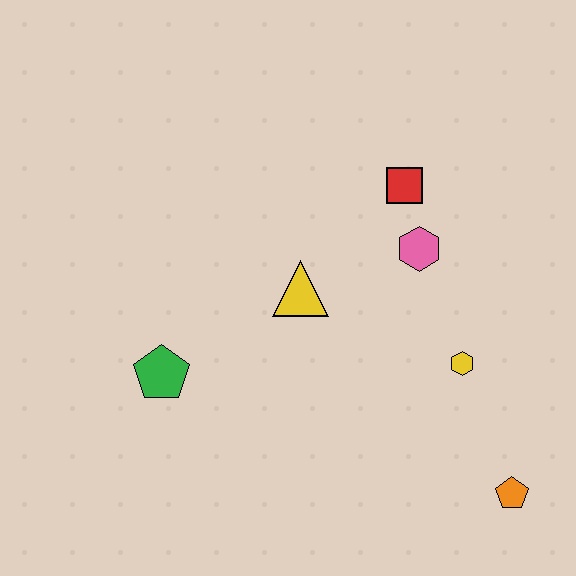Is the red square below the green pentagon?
No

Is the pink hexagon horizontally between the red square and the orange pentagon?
Yes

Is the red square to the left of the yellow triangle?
No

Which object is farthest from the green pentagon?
The orange pentagon is farthest from the green pentagon.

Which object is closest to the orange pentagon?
The yellow hexagon is closest to the orange pentagon.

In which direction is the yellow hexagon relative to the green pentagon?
The yellow hexagon is to the right of the green pentagon.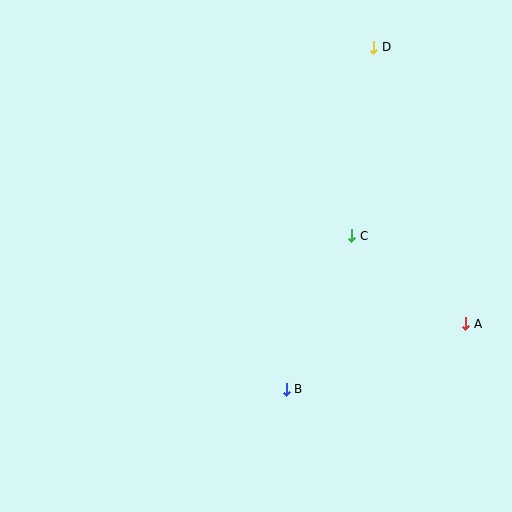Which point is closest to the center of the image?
Point C at (352, 236) is closest to the center.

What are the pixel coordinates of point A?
Point A is at (466, 324).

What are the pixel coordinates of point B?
Point B is at (286, 389).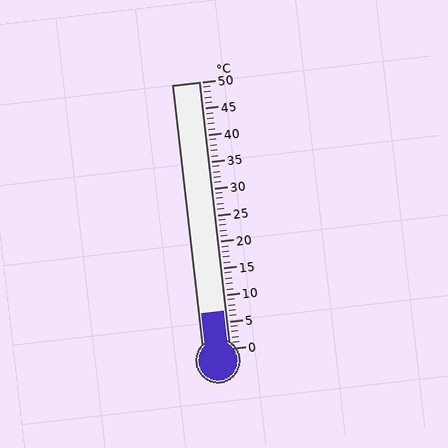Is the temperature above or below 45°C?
The temperature is below 45°C.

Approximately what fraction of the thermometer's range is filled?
The thermometer is filled to approximately 15% of its range.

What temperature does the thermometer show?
The thermometer shows approximately 7°C.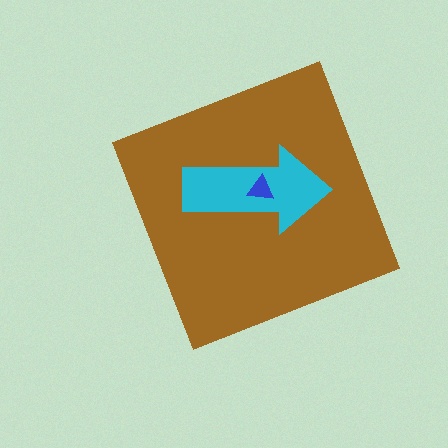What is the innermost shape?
The blue triangle.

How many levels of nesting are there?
3.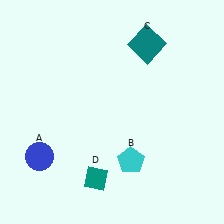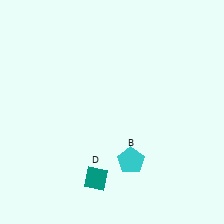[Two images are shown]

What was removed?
The blue circle (A), the teal square (C) were removed in Image 2.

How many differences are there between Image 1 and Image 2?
There are 2 differences between the two images.